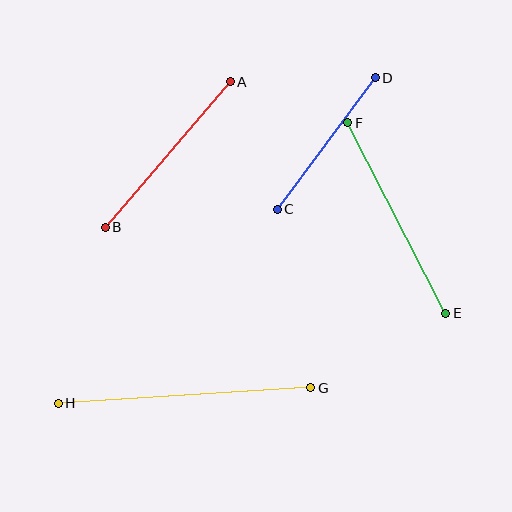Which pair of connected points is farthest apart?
Points G and H are farthest apart.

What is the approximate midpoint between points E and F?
The midpoint is at approximately (397, 218) pixels.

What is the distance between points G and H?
The distance is approximately 253 pixels.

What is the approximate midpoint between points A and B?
The midpoint is at approximately (168, 155) pixels.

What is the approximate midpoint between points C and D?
The midpoint is at approximately (326, 143) pixels.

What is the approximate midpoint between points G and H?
The midpoint is at approximately (184, 396) pixels.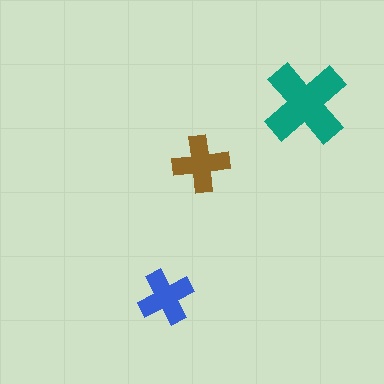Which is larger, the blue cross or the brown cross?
The brown one.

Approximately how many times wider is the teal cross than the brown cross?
About 1.5 times wider.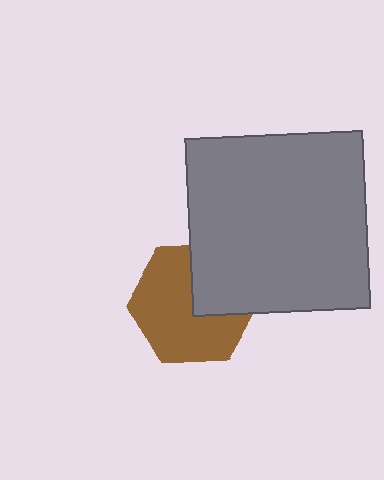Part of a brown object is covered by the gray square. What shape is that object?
It is a hexagon.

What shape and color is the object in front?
The object in front is a gray square.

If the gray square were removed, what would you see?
You would see the complete brown hexagon.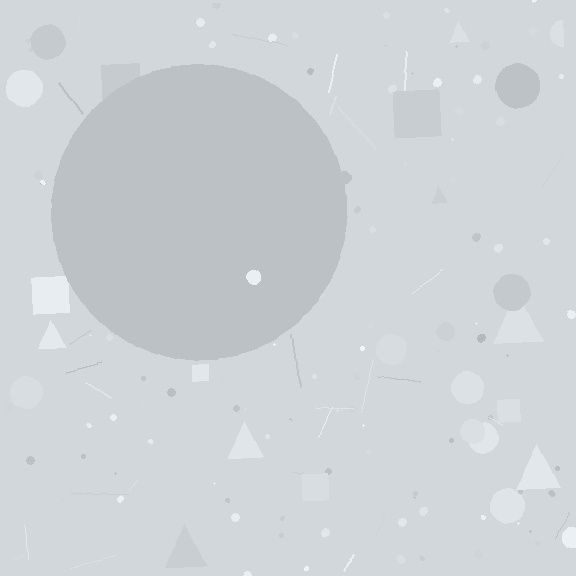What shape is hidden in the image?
A circle is hidden in the image.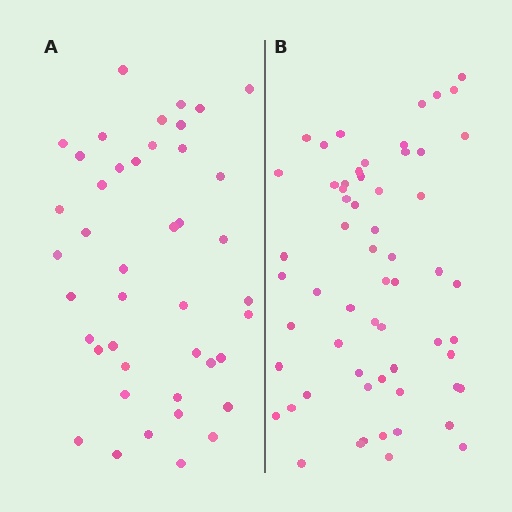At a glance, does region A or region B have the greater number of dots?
Region B (the right region) has more dots.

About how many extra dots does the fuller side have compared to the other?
Region B has approximately 15 more dots than region A.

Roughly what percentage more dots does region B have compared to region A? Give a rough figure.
About 40% more.